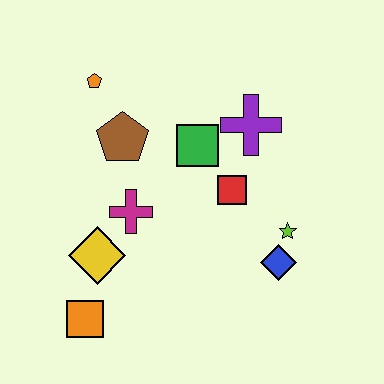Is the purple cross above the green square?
Yes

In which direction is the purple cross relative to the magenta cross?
The purple cross is to the right of the magenta cross.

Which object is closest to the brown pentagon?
The orange pentagon is closest to the brown pentagon.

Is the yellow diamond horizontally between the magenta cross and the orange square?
Yes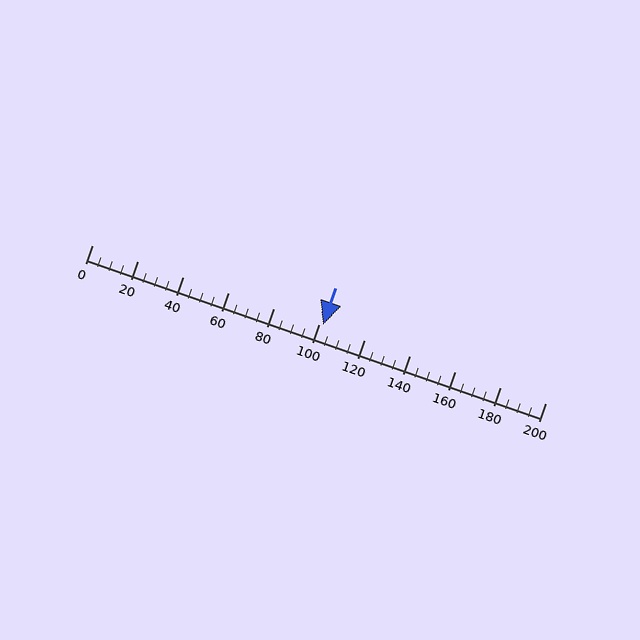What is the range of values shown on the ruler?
The ruler shows values from 0 to 200.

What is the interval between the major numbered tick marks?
The major tick marks are spaced 20 units apart.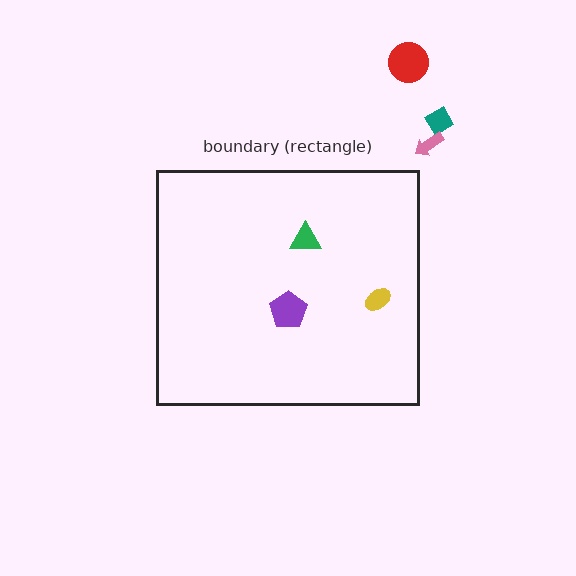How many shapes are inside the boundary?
3 inside, 3 outside.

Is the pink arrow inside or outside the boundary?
Outside.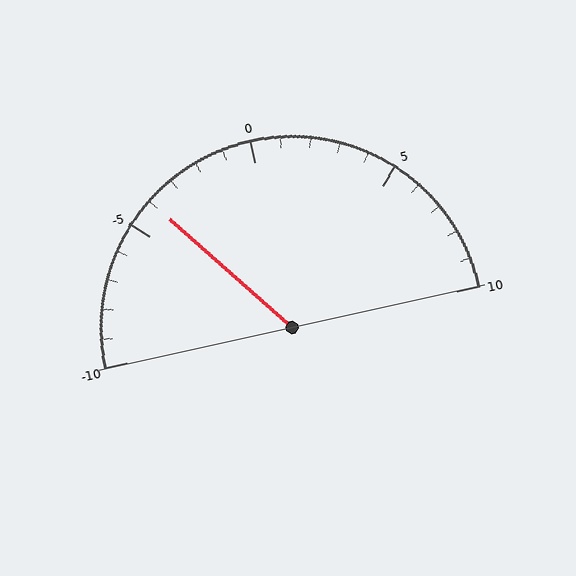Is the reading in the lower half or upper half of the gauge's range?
The reading is in the lower half of the range (-10 to 10).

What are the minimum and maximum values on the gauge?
The gauge ranges from -10 to 10.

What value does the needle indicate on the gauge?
The needle indicates approximately -4.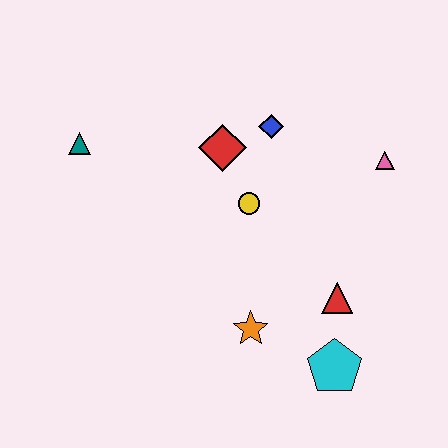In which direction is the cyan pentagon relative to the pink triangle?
The cyan pentagon is below the pink triangle.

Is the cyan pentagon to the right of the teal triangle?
Yes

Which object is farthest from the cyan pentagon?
The teal triangle is farthest from the cyan pentagon.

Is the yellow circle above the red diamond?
No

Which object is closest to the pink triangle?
The blue diamond is closest to the pink triangle.